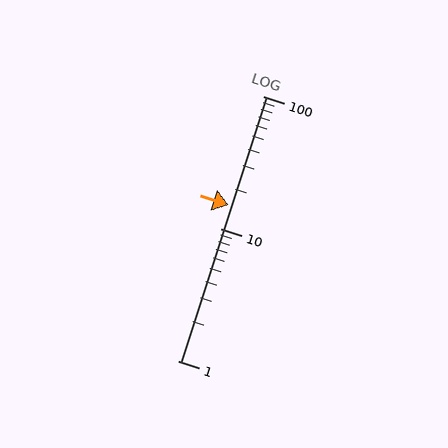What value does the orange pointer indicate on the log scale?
The pointer indicates approximately 15.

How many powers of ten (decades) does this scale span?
The scale spans 2 decades, from 1 to 100.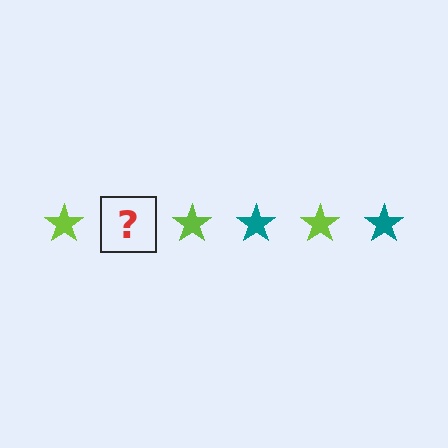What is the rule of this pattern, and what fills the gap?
The rule is that the pattern cycles through lime, teal stars. The gap should be filled with a teal star.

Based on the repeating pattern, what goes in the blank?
The blank should be a teal star.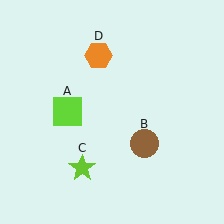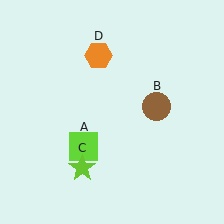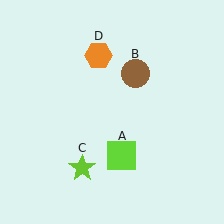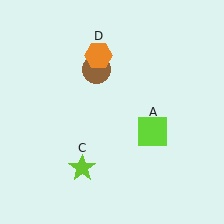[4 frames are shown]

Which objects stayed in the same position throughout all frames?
Lime star (object C) and orange hexagon (object D) remained stationary.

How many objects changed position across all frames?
2 objects changed position: lime square (object A), brown circle (object B).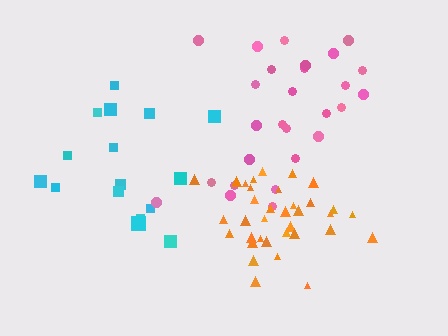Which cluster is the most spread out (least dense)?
Cyan.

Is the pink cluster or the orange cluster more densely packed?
Orange.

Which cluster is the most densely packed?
Orange.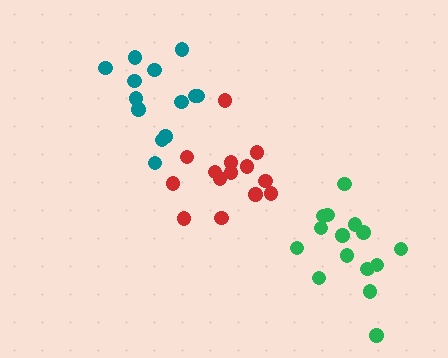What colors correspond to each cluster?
The clusters are colored: red, green, teal.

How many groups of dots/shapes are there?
There are 3 groups.